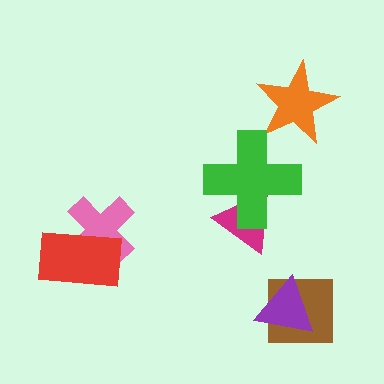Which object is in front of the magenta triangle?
The green cross is in front of the magenta triangle.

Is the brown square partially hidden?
Yes, it is partially covered by another shape.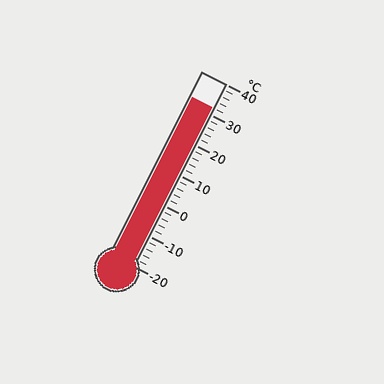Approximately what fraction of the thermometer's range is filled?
The thermometer is filled to approximately 85% of its range.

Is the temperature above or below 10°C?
The temperature is above 10°C.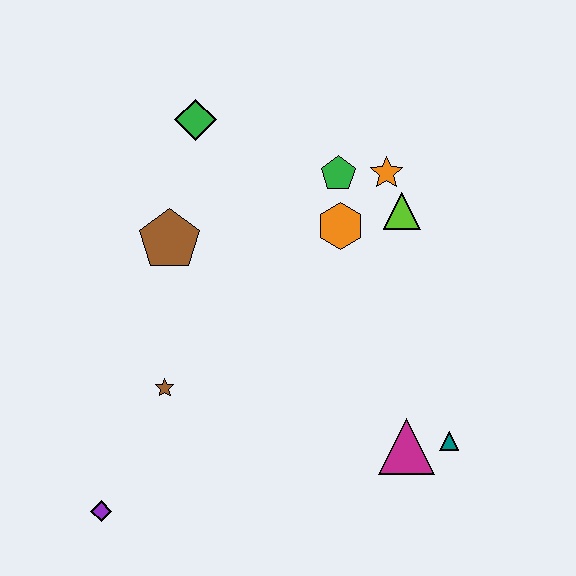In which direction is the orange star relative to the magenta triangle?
The orange star is above the magenta triangle.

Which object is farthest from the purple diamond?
The orange star is farthest from the purple diamond.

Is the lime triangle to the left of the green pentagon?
No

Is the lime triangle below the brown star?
No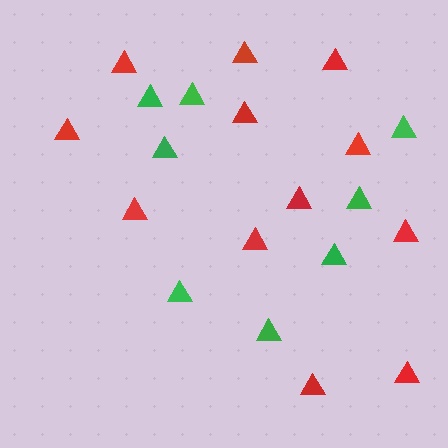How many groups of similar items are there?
There are 2 groups: one group of green triangles (8) and one group of red triangles (12).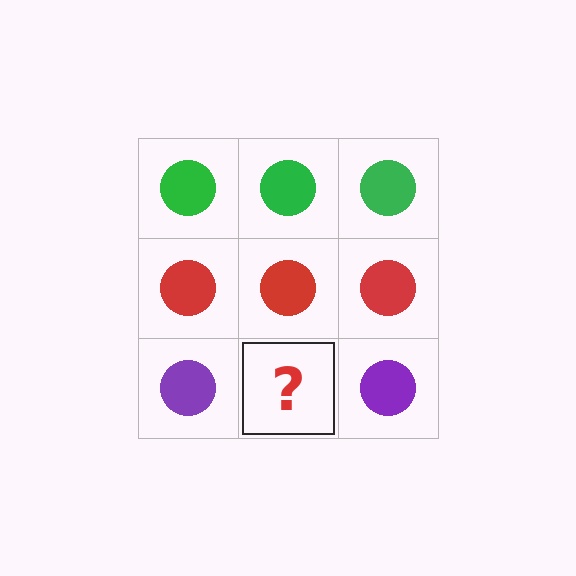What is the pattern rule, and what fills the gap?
The rule is that each row has a consistent color. The gap should be filled with a purple circle.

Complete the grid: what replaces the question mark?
The question mark should be replaced with a purple circle.